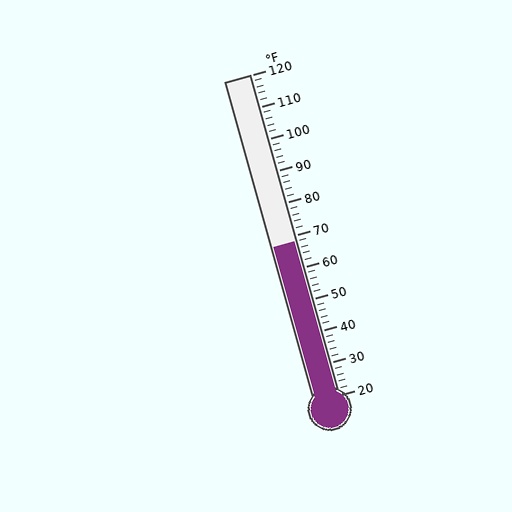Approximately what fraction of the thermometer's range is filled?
The thermometer is filled to approximately 50% of its range.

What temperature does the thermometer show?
The thermometer shows approximately 68°F.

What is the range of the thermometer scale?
The thermometer scale ranges from 20°F to 120°F.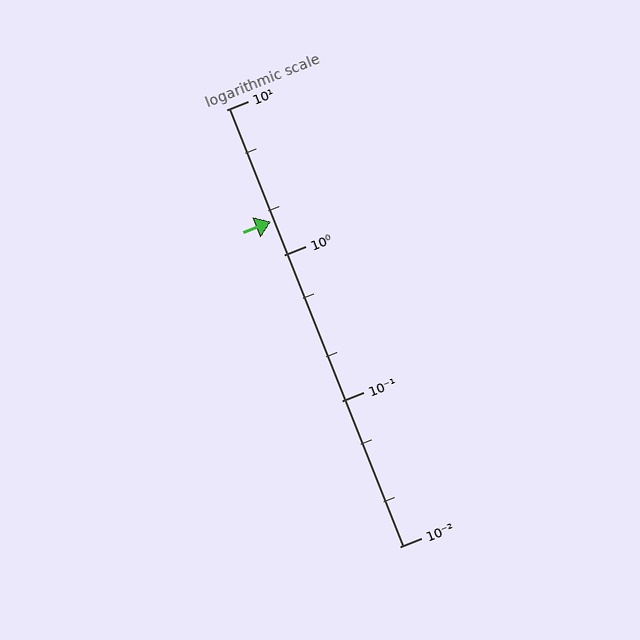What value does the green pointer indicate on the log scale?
The pointer indicates approximately 1.7.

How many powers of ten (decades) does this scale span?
The scale spans 3 decades, from 0.01 to 10.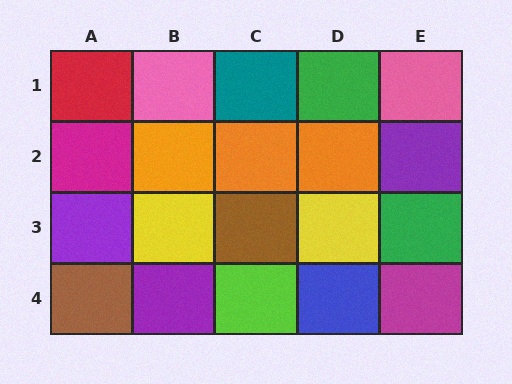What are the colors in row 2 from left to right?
Magenta, orange, orange, orange, purple.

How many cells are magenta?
2 cells are magenta.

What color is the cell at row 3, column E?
Green.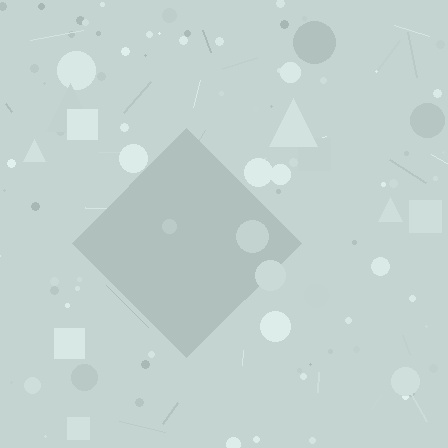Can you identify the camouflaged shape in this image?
The camouflaged shape is a diamond.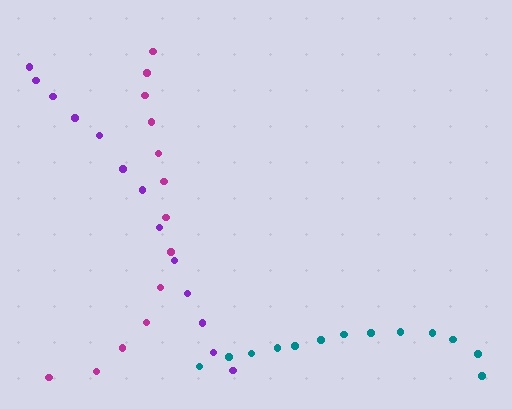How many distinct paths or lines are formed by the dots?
There are 3 distinct paths.